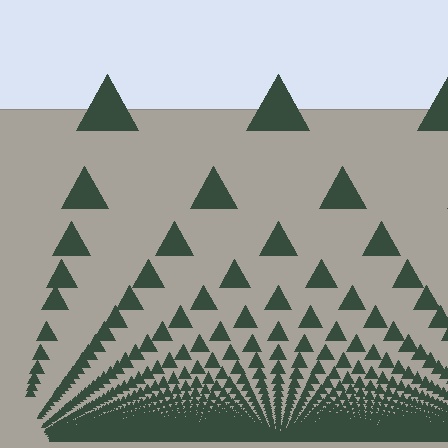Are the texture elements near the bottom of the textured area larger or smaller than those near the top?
Smaller. The gradient is inverted — elements near the bottom are smaller and denser.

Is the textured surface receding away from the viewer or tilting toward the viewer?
The surface appears to tilt toward the viewer. Texture elements get larger and sparser toward the top.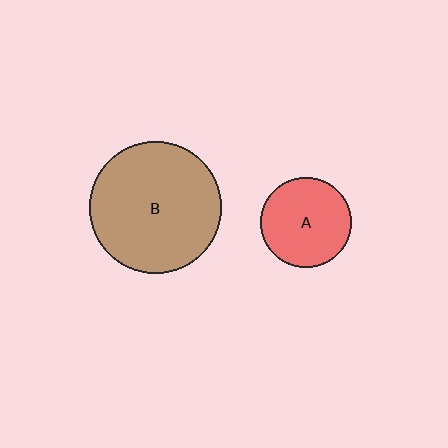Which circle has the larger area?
Circle B (brown).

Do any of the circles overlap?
No, none of the circles overlap.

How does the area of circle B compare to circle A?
Approximately 2.1 times.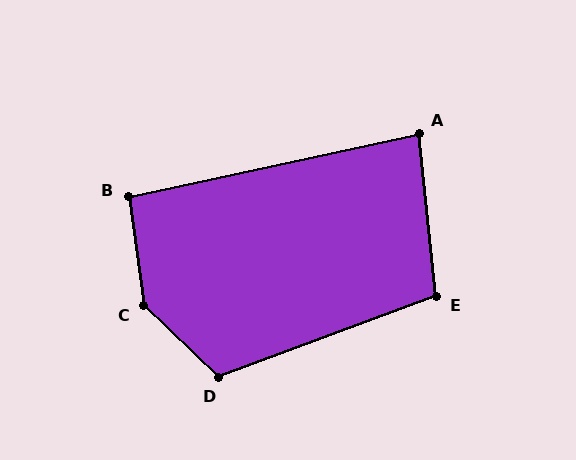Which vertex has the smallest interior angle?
A, at approximately 84 degrees.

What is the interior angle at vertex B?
Approximately 94 degrees (approximately right).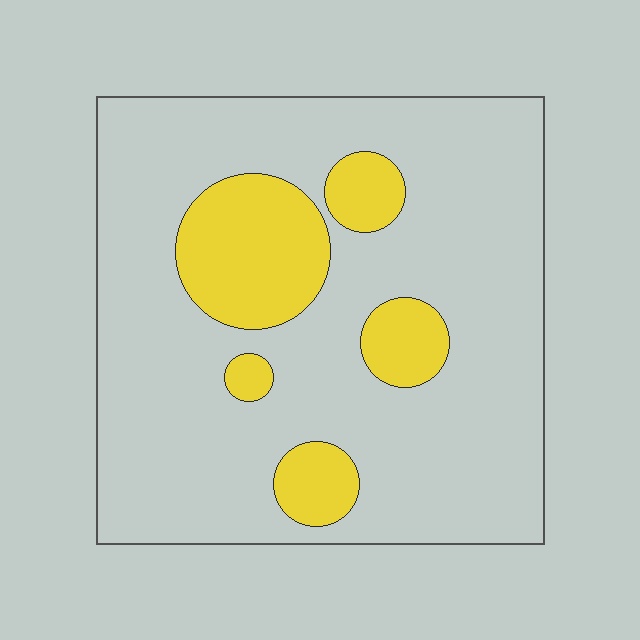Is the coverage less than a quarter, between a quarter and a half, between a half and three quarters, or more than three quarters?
Less than a quarter.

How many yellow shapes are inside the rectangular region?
5.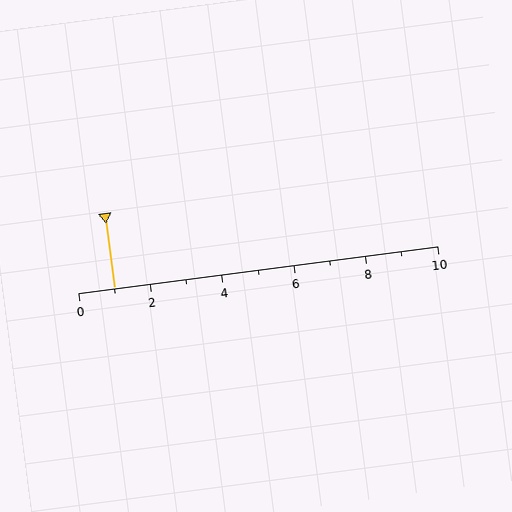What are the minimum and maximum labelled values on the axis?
The axis runs from 0 to 10.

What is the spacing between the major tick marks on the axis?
The major ticks are spaced 2 apart.